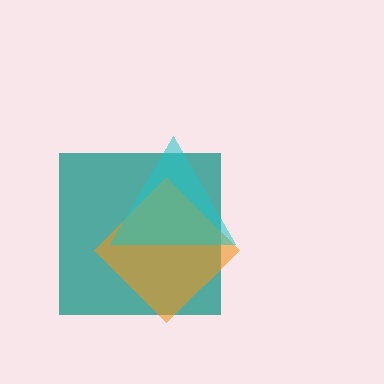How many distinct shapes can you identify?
There are 3 distinct shapes: a teal square, an orange diamond, a cyan triangle.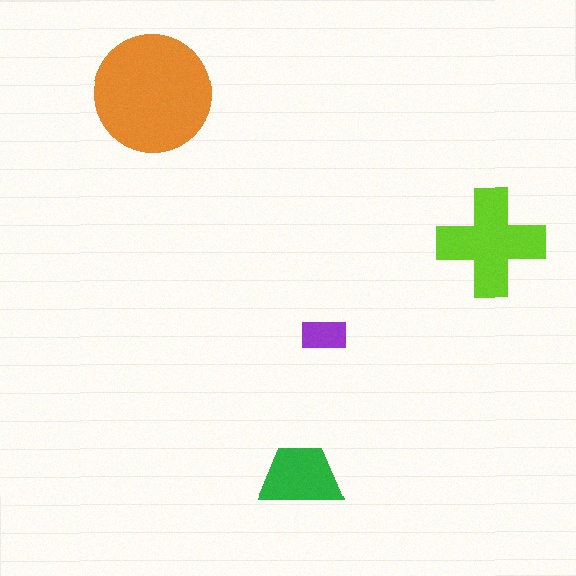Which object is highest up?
The orange circle is topmost.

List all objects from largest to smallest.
The orange circle, the lime cross, the green trapezoid, the purple rectangle.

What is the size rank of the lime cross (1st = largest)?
2nd.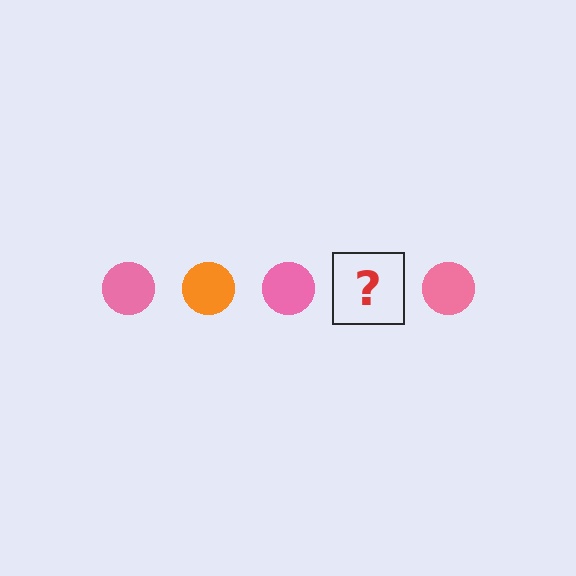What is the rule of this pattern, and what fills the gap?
The rule is that the pattern cycles through pink, orange circles. The gap should be filled with an orange circle.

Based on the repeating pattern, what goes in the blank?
The blank should be an orange circle.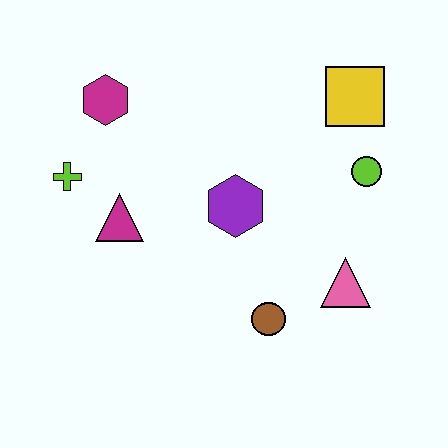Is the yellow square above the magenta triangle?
Yes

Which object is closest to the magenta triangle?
The lime cross is closest to the magenta triangle.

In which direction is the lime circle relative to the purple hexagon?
The lime circle is to the right of the purple hexagon.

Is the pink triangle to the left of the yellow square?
Yes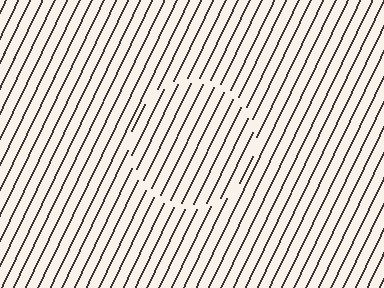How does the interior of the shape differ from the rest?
The interior of the shape contains the same grating, shifted by half a period — the contour is defined by the phase discontinuity where line-ends from the inner and outer gratings abut.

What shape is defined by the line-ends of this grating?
An illusory circle. The interior of the shape contains the same grating, shifted by half a period — the contour is defined by the phase discontinuity where line-ends from the inner and outer gratings abut.